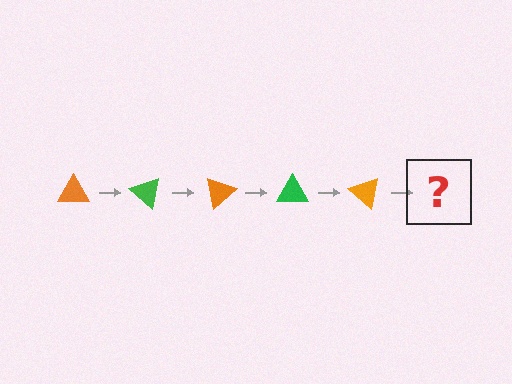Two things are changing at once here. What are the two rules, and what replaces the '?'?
The two rules are that it rotates 40 degrees each step and the color cycles through orange and green. The '?' should be a green triangle, rotated 200 degrees from the start.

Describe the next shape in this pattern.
It should be a green triangle, rotated 200 degrees from the start.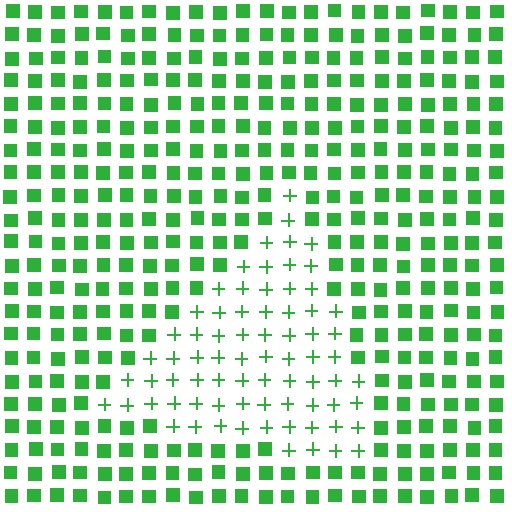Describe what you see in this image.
The image is filled with small green elements arranged in a uniform grid. A triangle-shaped region contains plus signs, while the surrounding area contains squares. The boundary is defined purely by the change in element shape.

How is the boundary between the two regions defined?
The boundary is defined by a change in element shape: plus signs inside vs. squares outside. All elements share the same color and spacing.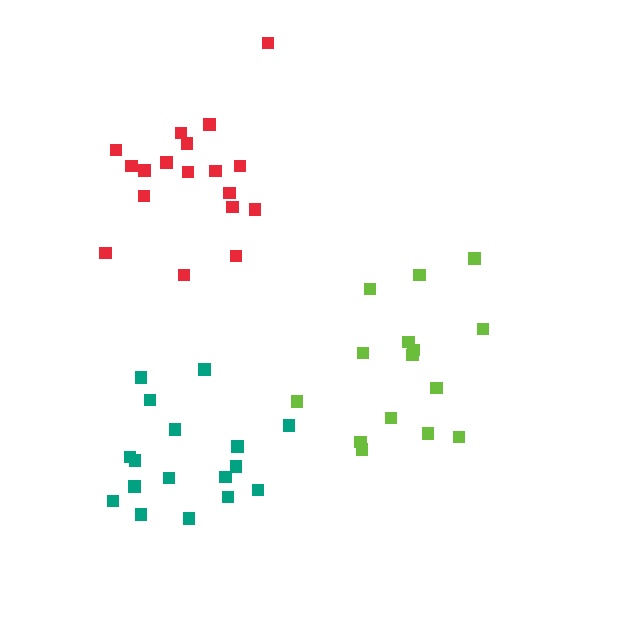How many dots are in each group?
Group 1: 15 dots, Group 2: 18 dots, Group 3: 17 dots (50 total).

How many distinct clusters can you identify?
There are 3 distinct clusters.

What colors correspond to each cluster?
The clusters are colored: lime, red, teal.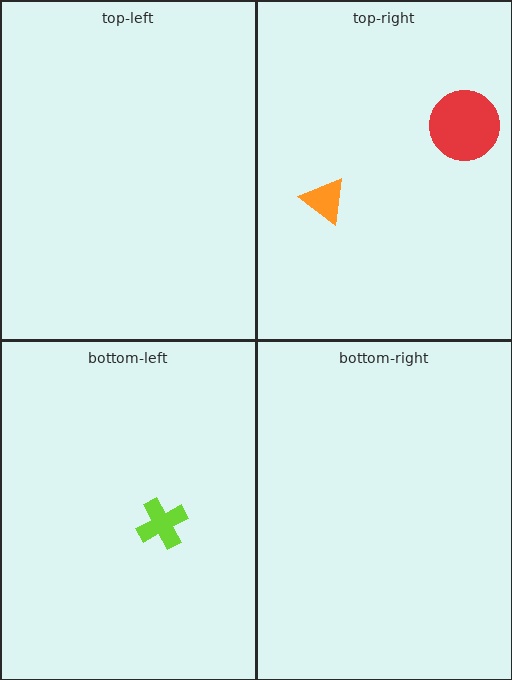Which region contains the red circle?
The top-right region.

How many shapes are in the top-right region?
2.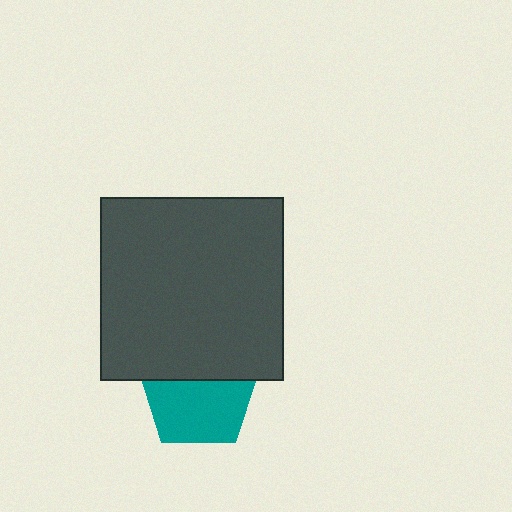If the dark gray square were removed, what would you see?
You would see the complete teal pentagon.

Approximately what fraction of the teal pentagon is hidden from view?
Roughly 38% of the teal pentagon is hidden behind the dark gray square.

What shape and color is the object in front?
The object in front is a dark gray square.